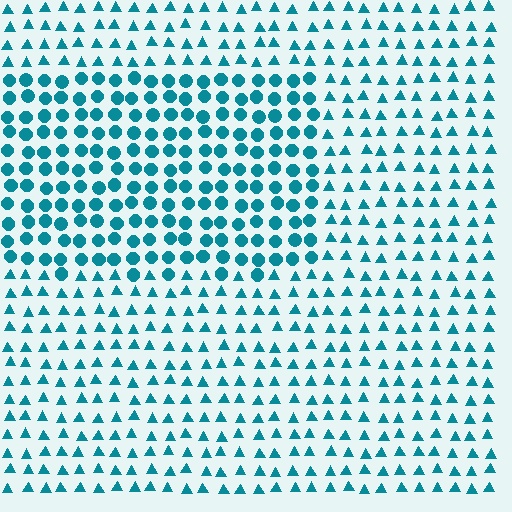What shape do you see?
I see a rectangle.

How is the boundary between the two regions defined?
The boundary is defined by a change in element shape: circles inside vs. triangles outside. All elements share the same color and spacing.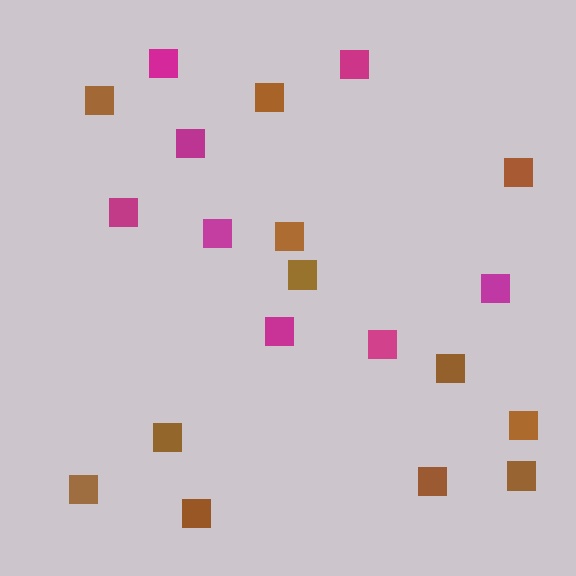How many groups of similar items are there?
There are 2 groups: one group of magenta squares (8) and one group of brown squares (12).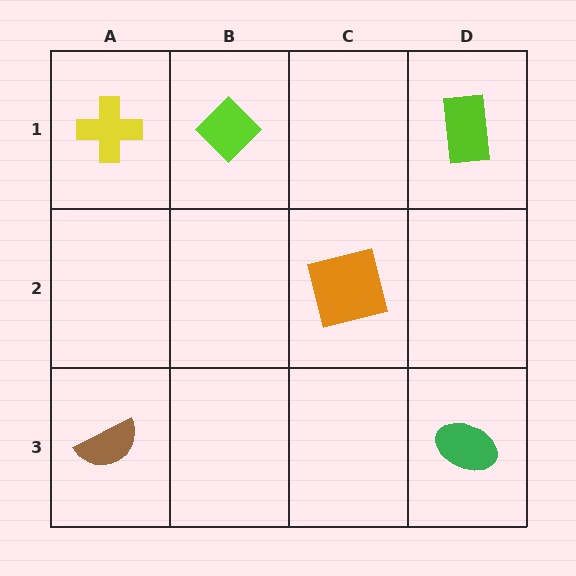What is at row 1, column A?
A yellow cross.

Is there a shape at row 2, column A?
No, that cell is empty.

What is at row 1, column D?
A lime rectangle.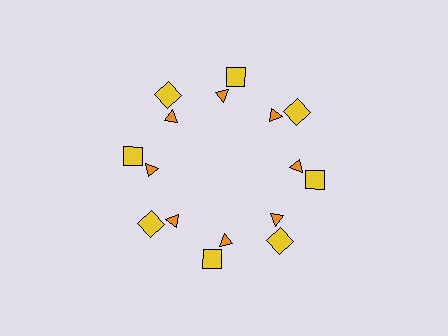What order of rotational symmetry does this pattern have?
This pattern has 8-fold rotational symmetry.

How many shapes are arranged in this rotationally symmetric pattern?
There are 16 shapes, arranged in 8 groups of 2.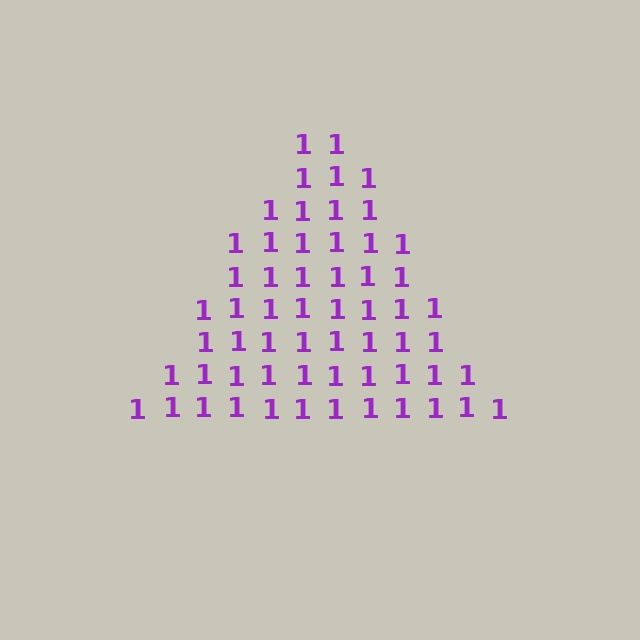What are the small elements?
The small elements are digit 1's.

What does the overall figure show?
The overall figure shows a triangle.